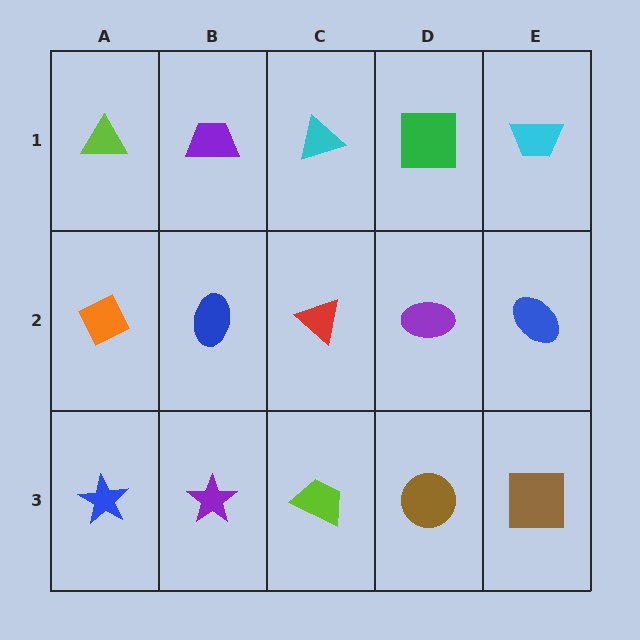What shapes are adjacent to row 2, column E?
A cyan trapezoid (row 1, column E), a brown square (row 3, column E), a purple ellipse (row 2, column D).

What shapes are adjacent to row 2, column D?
A green square (row 1, column D), a brown circle (row 3, column D), a red triangle (row 2, column C), a blue ellipse (row 2, column E).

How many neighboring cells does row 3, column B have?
3.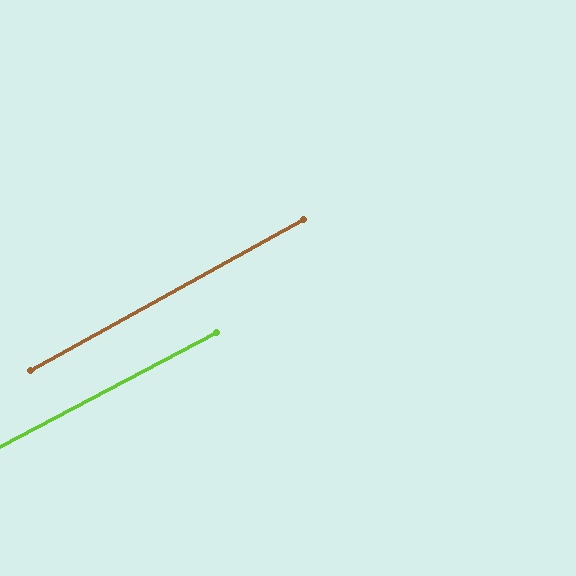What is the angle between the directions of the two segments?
Approximately 1 degree.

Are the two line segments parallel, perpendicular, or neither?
Parallel — their directions differ by only 1.3°.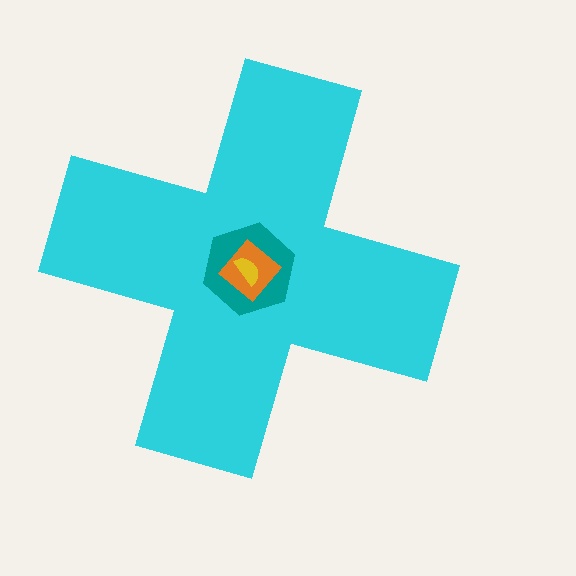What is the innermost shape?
The yellow semicircle.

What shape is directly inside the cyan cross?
The teal hexagon.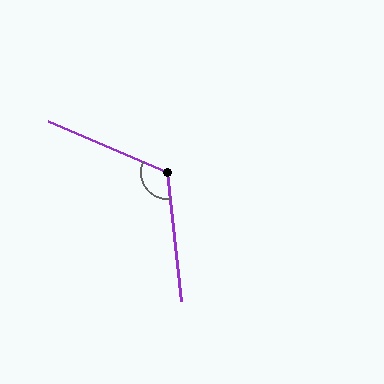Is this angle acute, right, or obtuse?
It is obtuse.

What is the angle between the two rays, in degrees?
Approximately 119 degrees.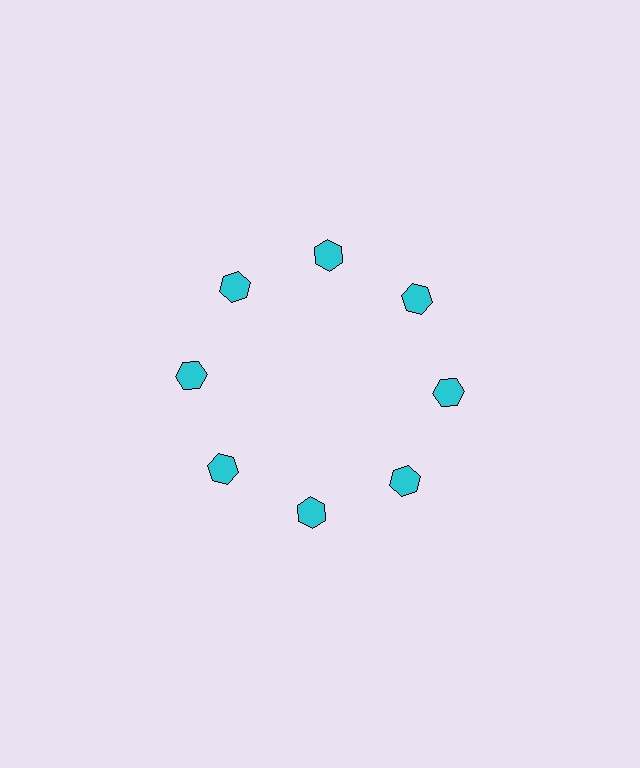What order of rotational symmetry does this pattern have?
This pattern has 8-fold rotational symmetry.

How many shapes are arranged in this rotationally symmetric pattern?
There are 8 shapes, arranged in 8 groups of 1.